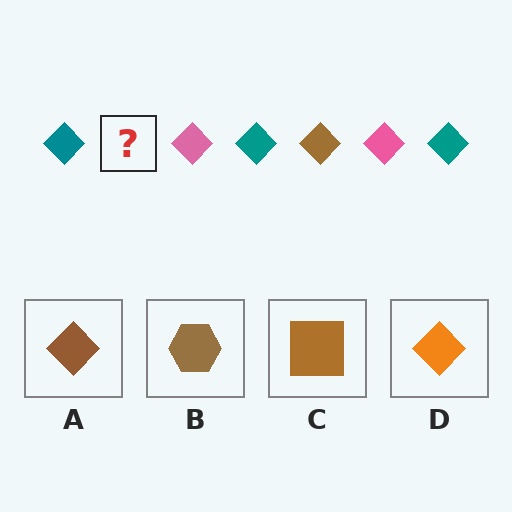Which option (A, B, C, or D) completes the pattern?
A.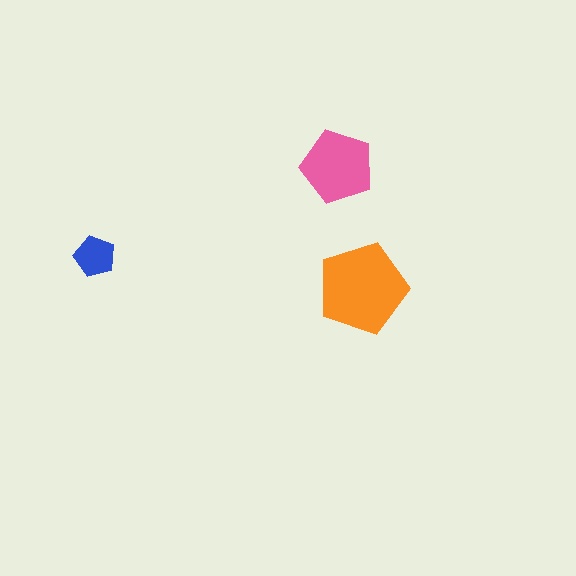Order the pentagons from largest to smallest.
the orange one, the pink one, the blue one.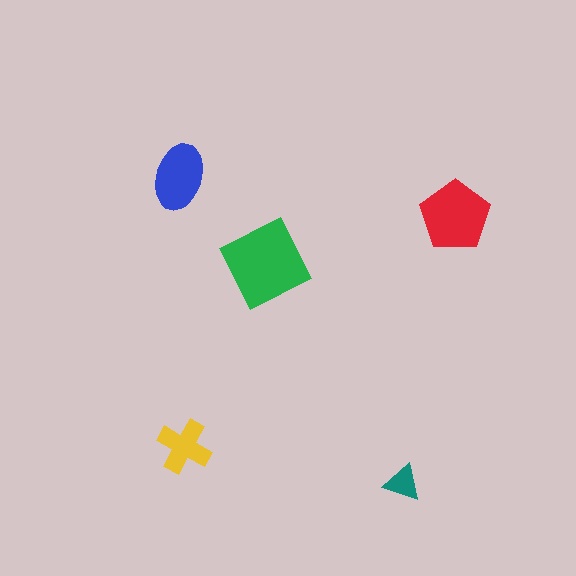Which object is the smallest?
The teal triangle.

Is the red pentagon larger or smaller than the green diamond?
Smaller.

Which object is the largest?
The green diamond.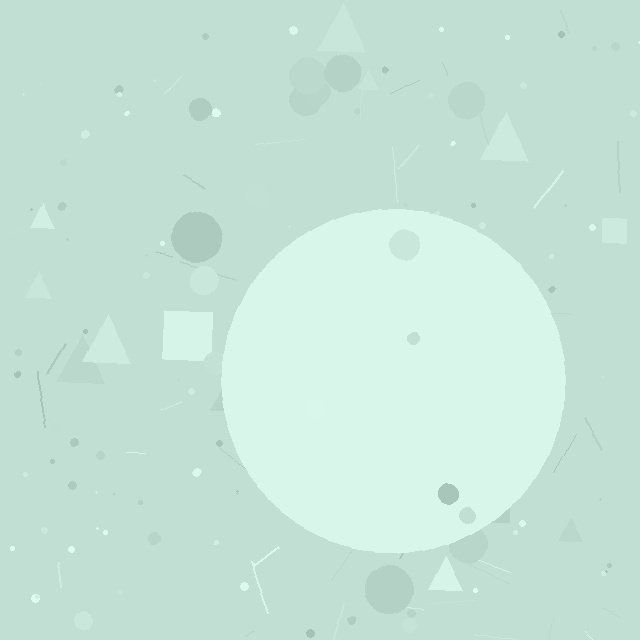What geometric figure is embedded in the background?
A circle is embedded in the background.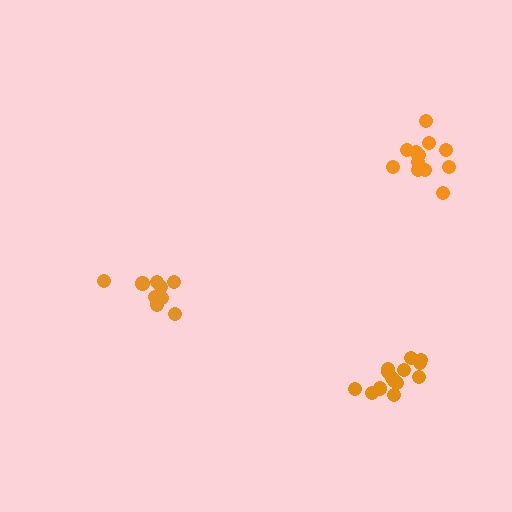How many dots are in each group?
Group 1: 9 dots, Group 2: 13 dots, Group 3: 14 dots (36 total).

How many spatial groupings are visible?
There are 3 spatial groupings.